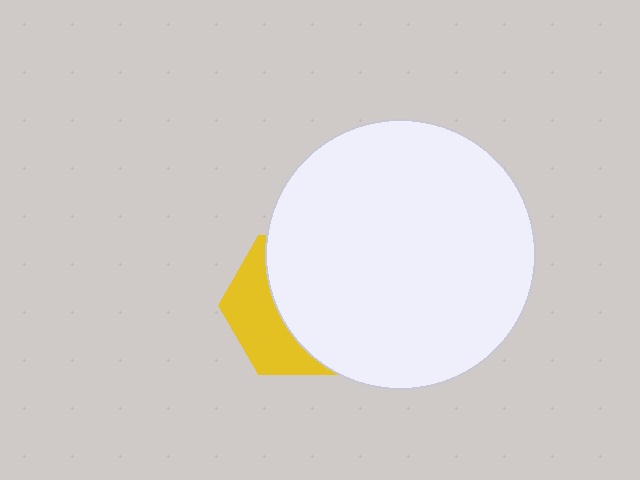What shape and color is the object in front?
The object in front is a white circle.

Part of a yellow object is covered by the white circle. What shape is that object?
It is a hexagon.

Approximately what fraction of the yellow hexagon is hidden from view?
Roughly 62% of the yellow hexagon is hidden behind the white circle.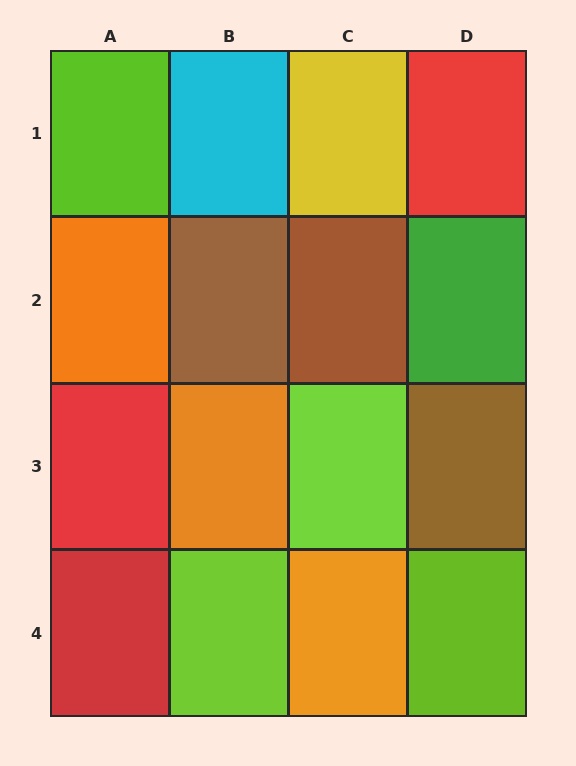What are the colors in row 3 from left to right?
Red, orange, lime, brown.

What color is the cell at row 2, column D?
Green.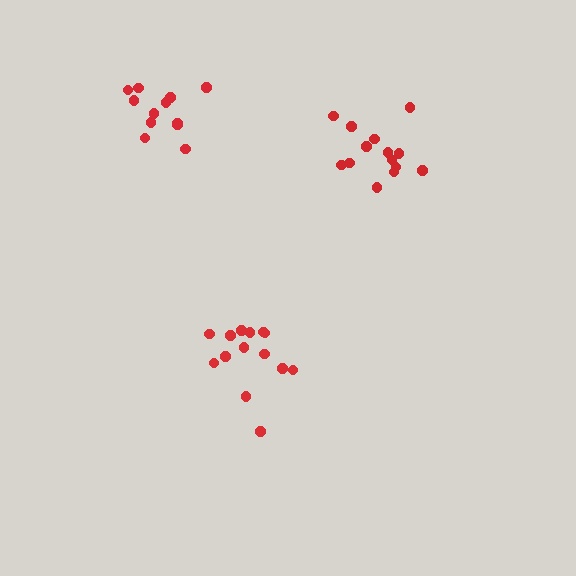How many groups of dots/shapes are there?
There are 3 groups.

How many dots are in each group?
Group 1: 14 dots, Group 2: 12 dots, Group 3: 14 dots (40 total).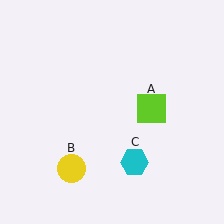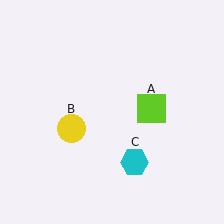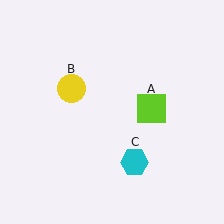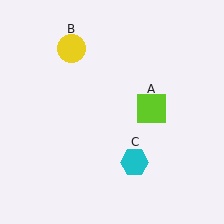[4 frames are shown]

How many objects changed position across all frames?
1 object changed position: yellow circle (object B).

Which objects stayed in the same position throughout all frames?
Lime square (object A) and cyan hexagon (object C) remained stationary.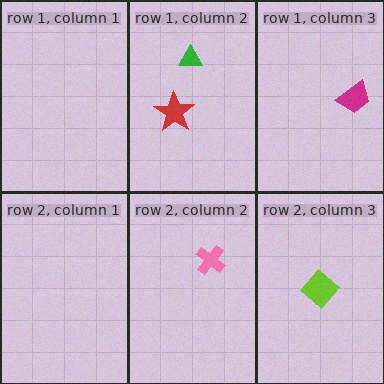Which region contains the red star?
The row 1, column 2 region.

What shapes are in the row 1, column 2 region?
The green triangle, the red star.